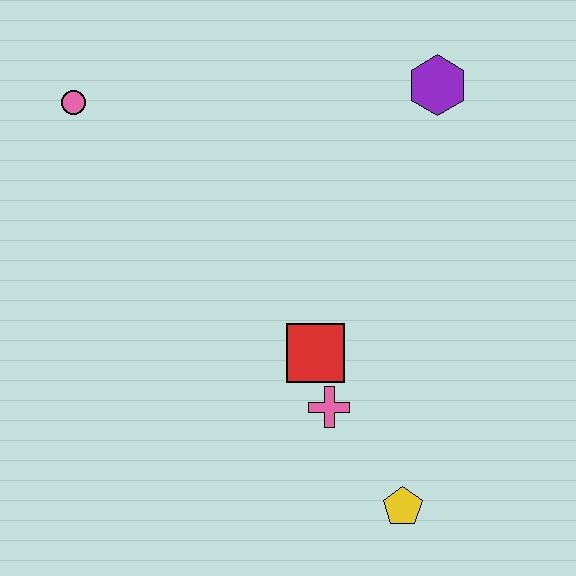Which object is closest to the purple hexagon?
The red square is closest to the purple hexagon.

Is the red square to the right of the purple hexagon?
No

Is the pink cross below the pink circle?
Yes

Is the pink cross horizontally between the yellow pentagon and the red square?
Yes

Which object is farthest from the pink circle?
The yellow pentagon is farthest from the pink circle.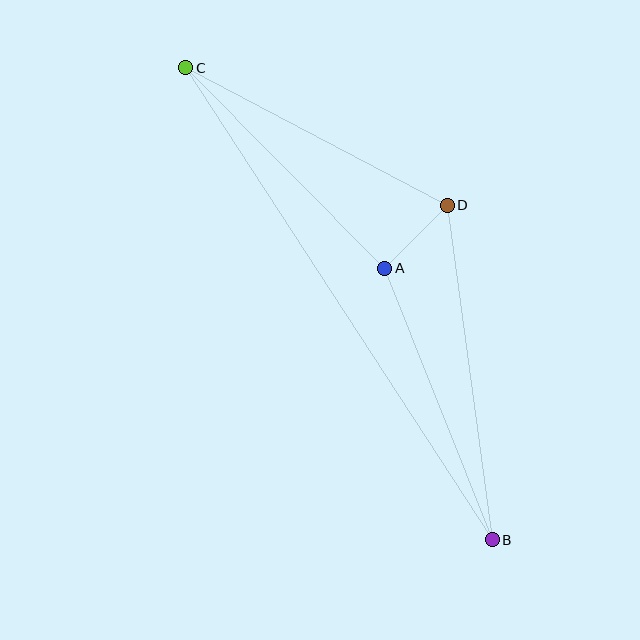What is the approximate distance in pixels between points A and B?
The distance between A and B is approximately 292 pixels.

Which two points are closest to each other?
Points A and D are closest to each other.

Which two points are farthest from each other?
Points B and C are farthest from each other.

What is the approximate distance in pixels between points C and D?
The distance between C and D is approximately 295 pixels.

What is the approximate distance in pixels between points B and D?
The distance between B and D is approximately 338 pixels.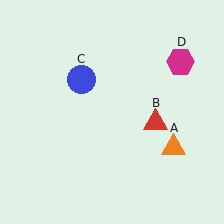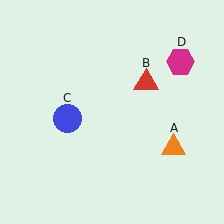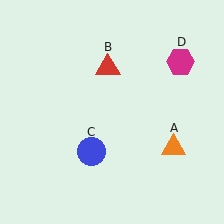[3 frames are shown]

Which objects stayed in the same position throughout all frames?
Orange triangle (object A) and magenta hexagon (object D) remained stationary.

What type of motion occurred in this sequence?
The red triangle (object B), blue circle (object C) rotated counterclockwise around the center of the scene.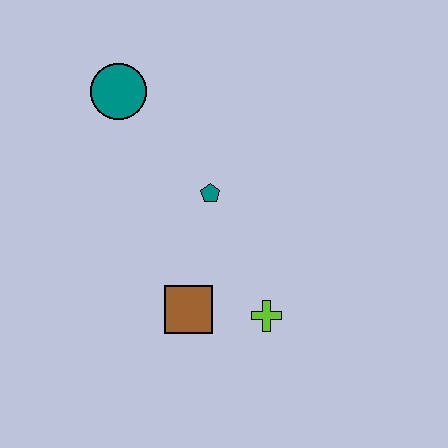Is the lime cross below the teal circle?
Yes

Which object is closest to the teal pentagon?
The brown square is closest to the teal pentagon.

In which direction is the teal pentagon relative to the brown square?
The teal pentagon is above the brown square.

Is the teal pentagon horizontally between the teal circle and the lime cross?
Yes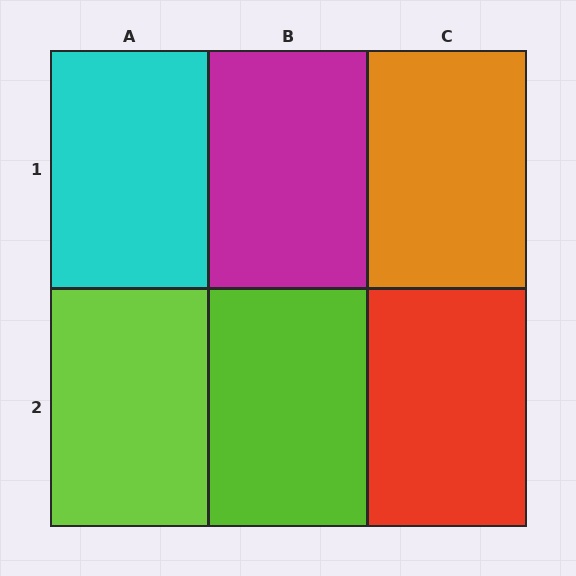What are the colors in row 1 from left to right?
Cyan, magenta, orange.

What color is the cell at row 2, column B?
Lime.